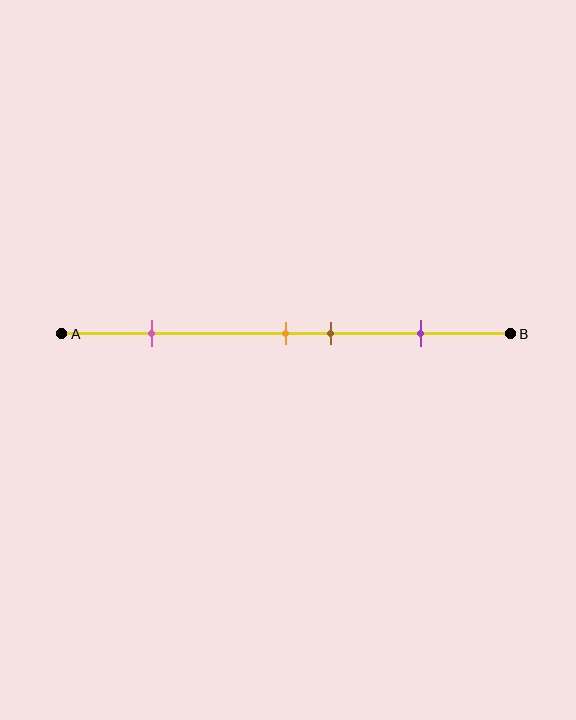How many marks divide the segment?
There are 4 marks dividing the segment.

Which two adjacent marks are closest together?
The orange and brown marks are the closest adjacent pair.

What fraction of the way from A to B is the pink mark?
The pink mark is approximately 20% (0.2) of the way from A to B.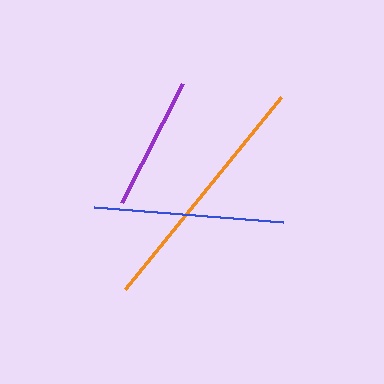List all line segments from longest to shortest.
From longest to shortest: orange, blue, purple.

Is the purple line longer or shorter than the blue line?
The blue line is longer than the purple line.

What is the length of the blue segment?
The blue segment is approximately 189 pixels long.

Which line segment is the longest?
The orange line is the longest at approximately 247 pixels.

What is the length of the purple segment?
The purple segment is approximately 134 pixels long.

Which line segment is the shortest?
The purple line is the shortest at approximately 134 pixels.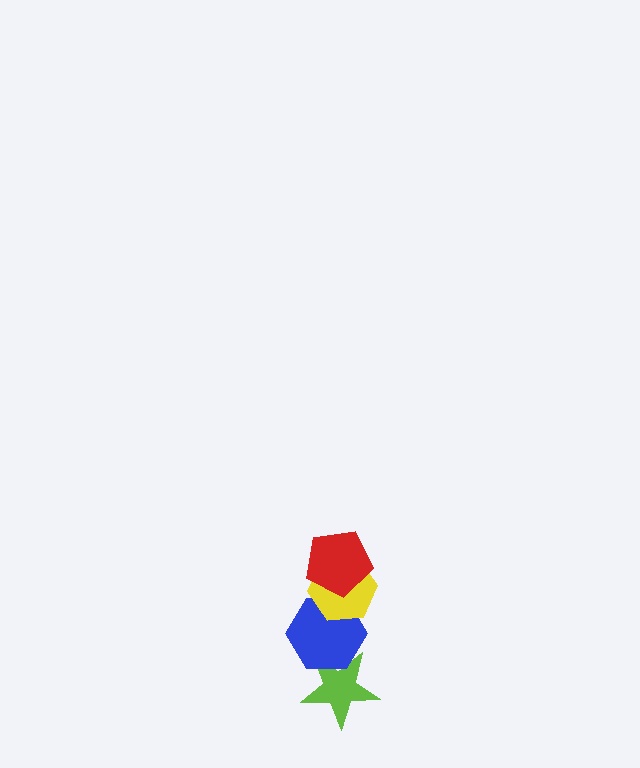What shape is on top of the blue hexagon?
The yellow hexagon is on top of the blue hexagon.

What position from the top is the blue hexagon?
The blue hexagon is 3rd from the top.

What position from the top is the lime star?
The lime star is 4th from the top.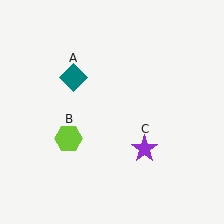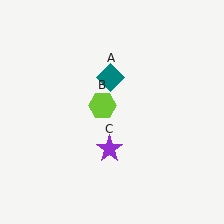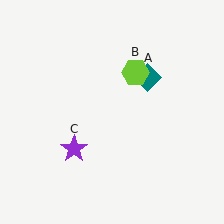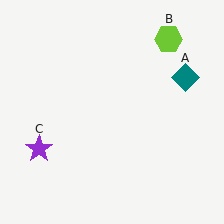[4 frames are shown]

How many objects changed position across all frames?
3 objects changed position: teal diamond (object A), lime hexagon (object B), purple star (object C).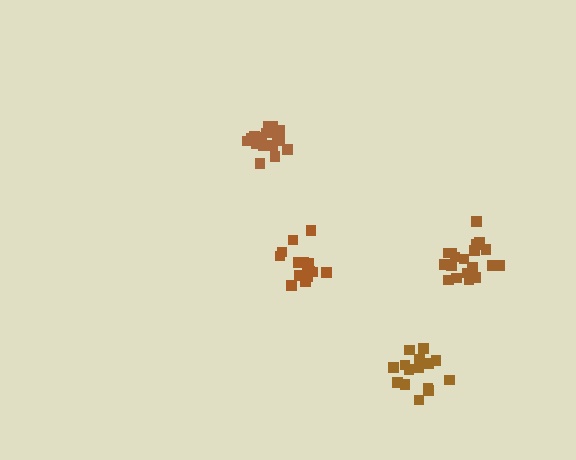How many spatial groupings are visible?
There are 4 spatial groupings.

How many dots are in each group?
Group 1: 18 dots, Group 2: 17 dots, Group 3: 20 dots, Group 4: 16 dots (71 total).